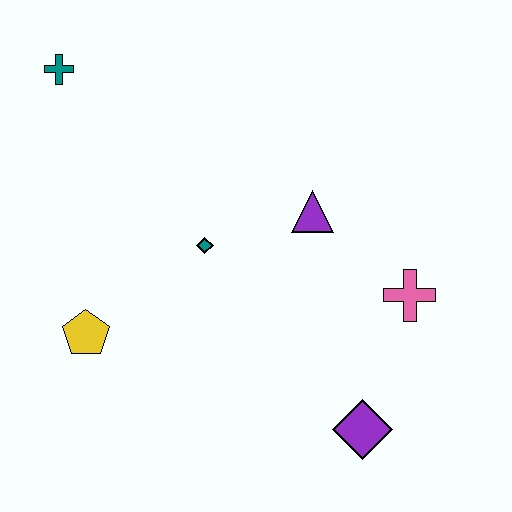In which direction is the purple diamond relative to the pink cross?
The purple diamond is below the pink cross.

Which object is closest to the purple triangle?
The teal diamond is closest to the purple triangle.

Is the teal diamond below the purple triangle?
Yes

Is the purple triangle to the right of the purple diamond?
No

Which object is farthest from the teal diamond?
The purple diamond is farthest from the teal diamond.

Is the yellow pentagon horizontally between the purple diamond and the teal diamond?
No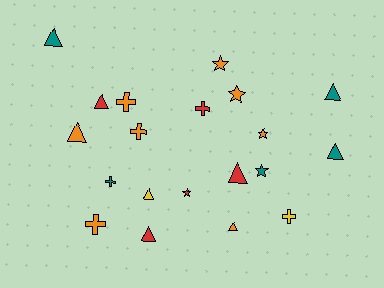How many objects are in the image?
There are 20 objects.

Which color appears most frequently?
Orange, with 8 objects.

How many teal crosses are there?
There is 1 teal cross.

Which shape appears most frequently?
Triangle, with 9 objects.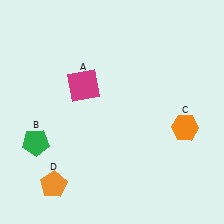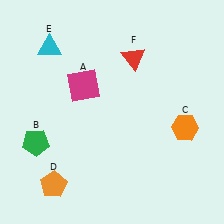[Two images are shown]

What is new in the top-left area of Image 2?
A cyan triangle (E) was added in the top-left area of Image 2.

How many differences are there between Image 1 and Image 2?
There are 2 differences between the two images.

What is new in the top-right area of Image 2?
A red triangle (F) was added in the top-right area of Image 2.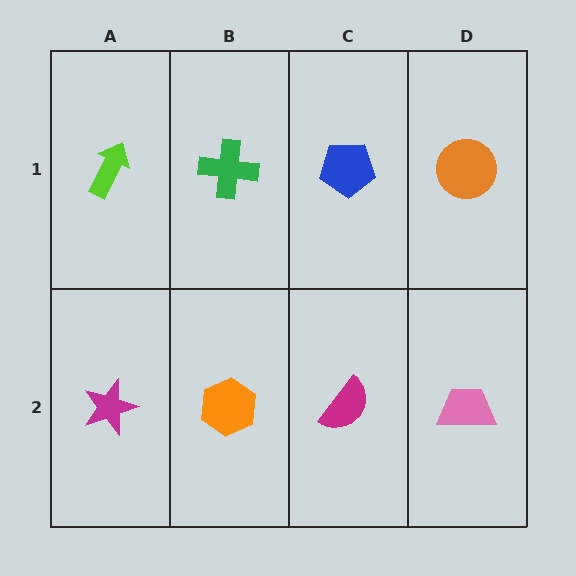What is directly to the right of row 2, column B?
A magenta semicircle.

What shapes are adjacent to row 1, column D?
A pink trapezoid (row 2, column D), a blue pentagon (row 1, column C).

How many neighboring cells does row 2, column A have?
2.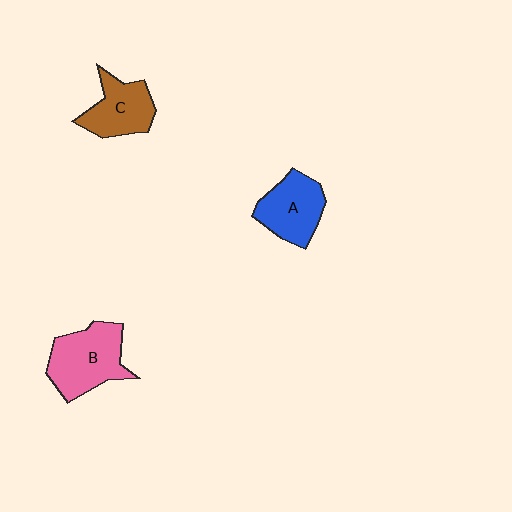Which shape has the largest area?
Shape B (pink).